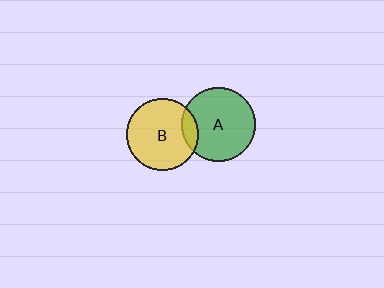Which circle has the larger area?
Circle A (green).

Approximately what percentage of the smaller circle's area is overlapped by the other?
Approximately 10%.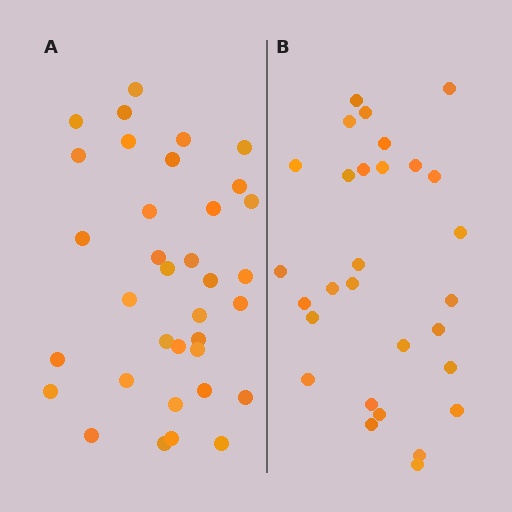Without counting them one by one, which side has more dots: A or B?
Region A (the left region) has more dots.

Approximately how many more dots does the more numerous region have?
Region A has about 6 more dots than region B.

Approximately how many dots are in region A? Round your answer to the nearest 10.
About 40 dots. (The exact count is 35, which rounds to 40.)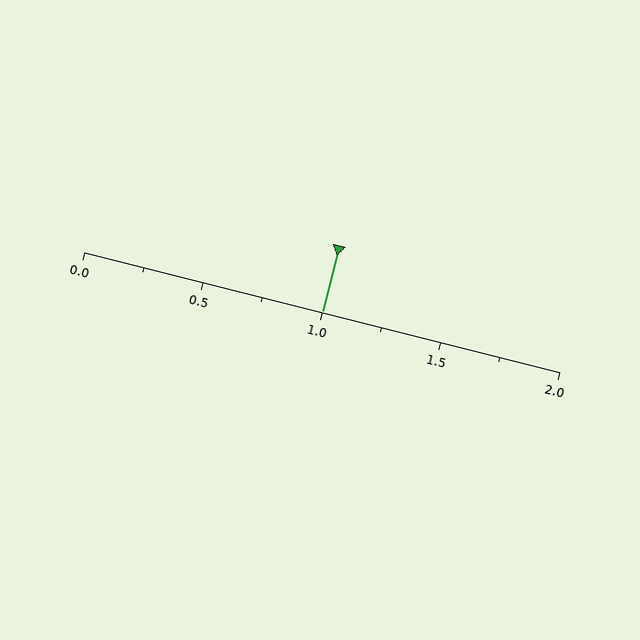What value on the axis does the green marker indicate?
The marker indicates approximately 1.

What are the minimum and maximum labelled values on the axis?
The axis runs from 0.0 to 2.0.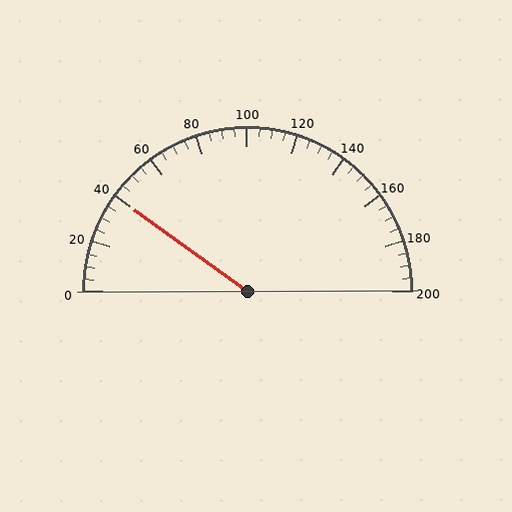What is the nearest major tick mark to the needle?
The nearest major tick mark is 40.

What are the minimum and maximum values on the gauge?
The gauge ranges from 0 to 200.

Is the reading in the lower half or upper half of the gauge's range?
The reading is in the lower half of the range (0 to 200).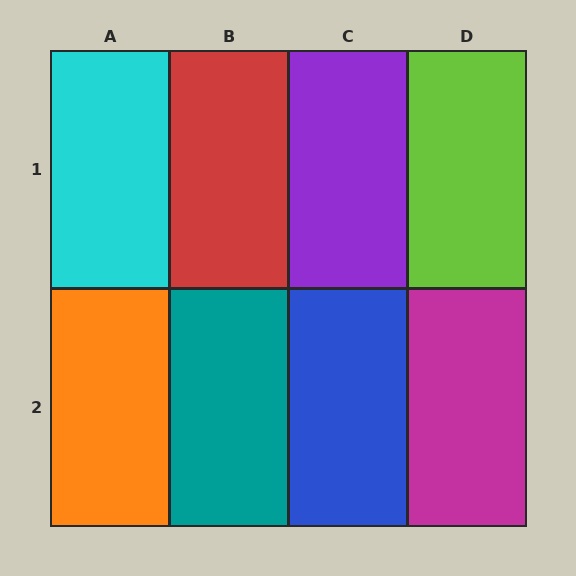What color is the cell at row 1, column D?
Lime.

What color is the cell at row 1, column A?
Cyan.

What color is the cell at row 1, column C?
Purple.